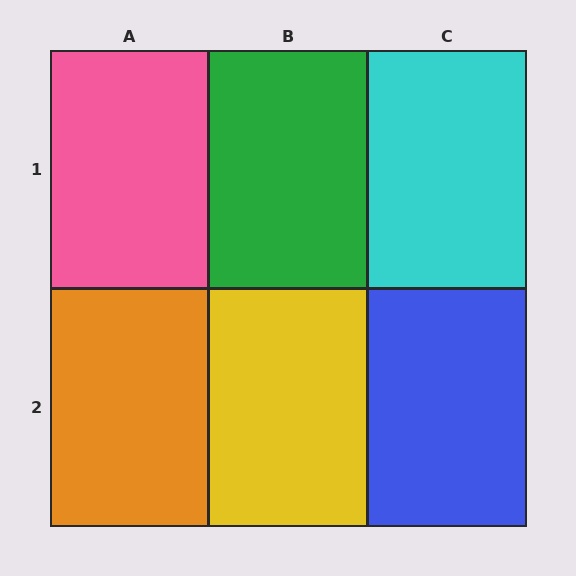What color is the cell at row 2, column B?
Yellow.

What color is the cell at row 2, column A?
Orange.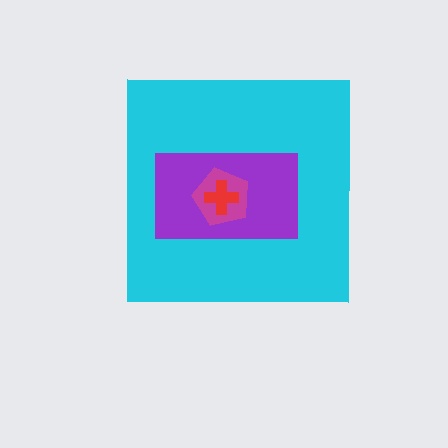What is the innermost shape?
The red cross.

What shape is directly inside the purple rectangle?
The magenta pentagon.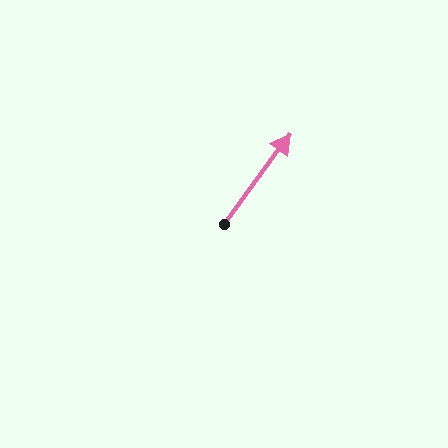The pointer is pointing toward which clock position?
Roughly 1 o'clock.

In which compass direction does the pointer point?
Northeast.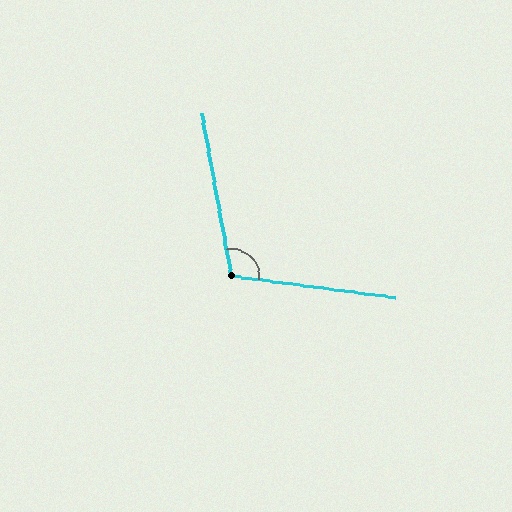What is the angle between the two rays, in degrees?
Approximately 108 degrees.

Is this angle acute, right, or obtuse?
It is obtuse.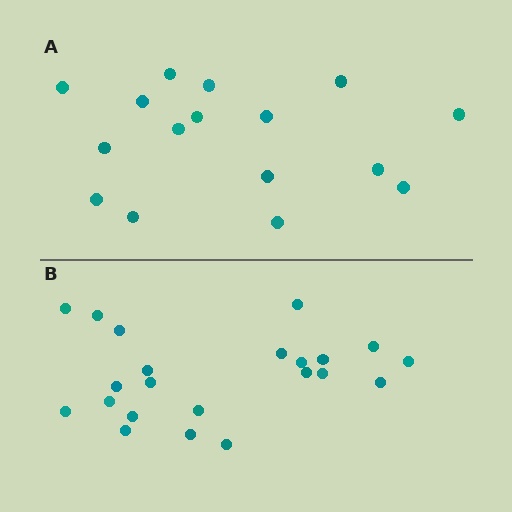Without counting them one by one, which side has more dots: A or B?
Region B (the bottom region) has more dots.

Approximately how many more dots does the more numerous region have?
Region B has about 6 more dots than region A.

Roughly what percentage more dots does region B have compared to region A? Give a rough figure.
About 40% more.